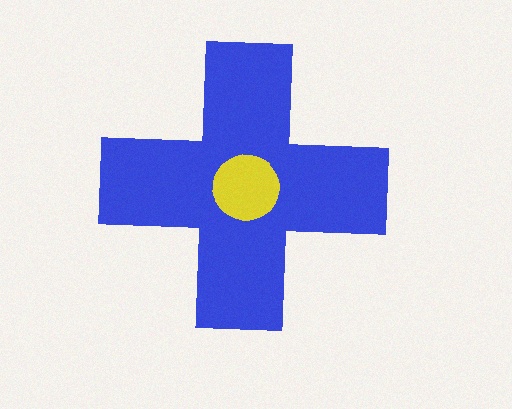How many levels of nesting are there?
2.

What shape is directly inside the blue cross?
The yellow circle.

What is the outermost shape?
The blue cross.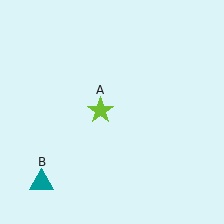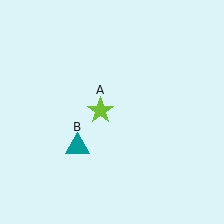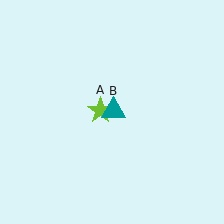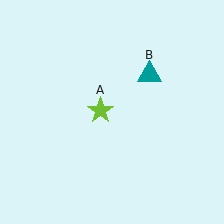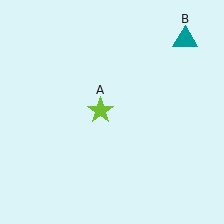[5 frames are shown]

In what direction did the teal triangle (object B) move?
The teal triangle (object B) moved up and to the right.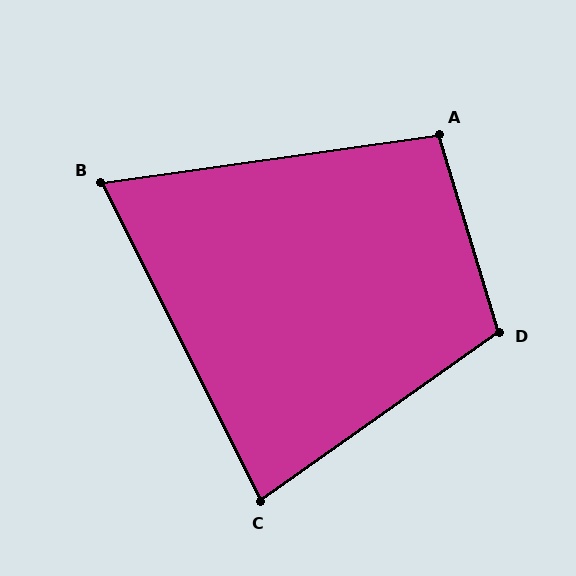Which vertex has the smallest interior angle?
B, at approximately 71 degrees.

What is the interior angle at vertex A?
Approximately 99 degrees (obtuse).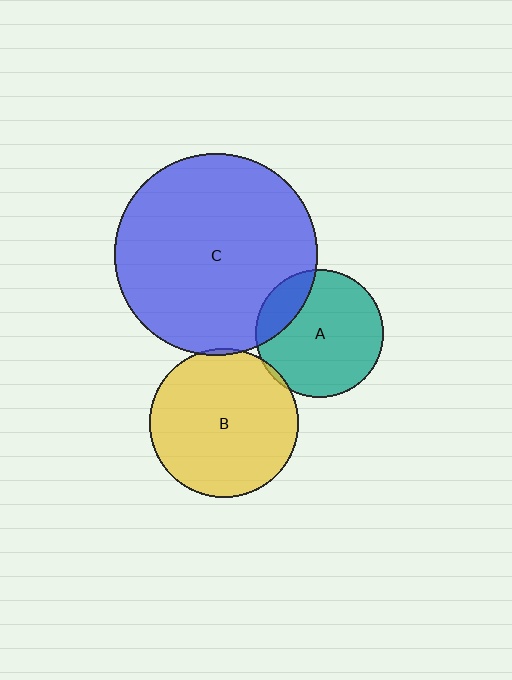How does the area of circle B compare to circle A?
Approximately 1.3 times.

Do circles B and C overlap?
Yes.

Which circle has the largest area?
Circle C (blue).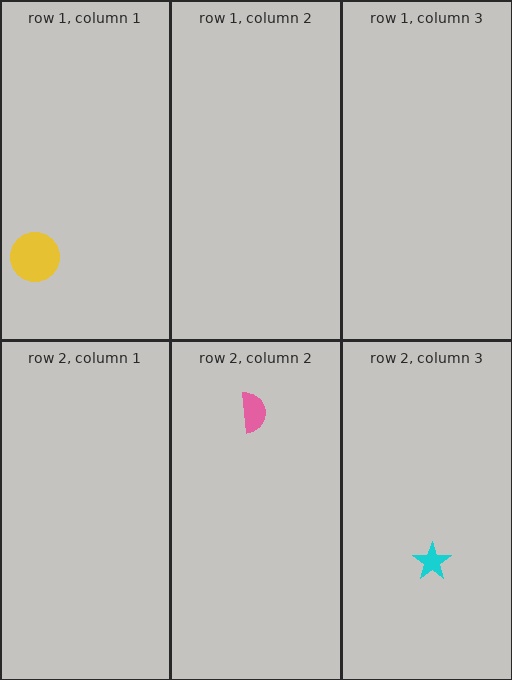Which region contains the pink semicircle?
The row 2, column 2 region.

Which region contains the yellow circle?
The row 1, column 1 region.